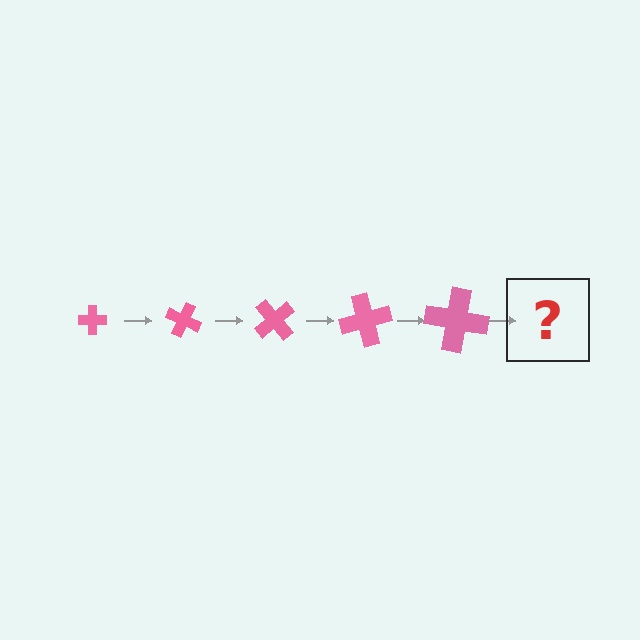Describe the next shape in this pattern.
It should be a cross, larger than the previous one and rotated 125 degrees from the start.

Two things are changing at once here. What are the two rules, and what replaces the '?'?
The two rules are that the cross grows larger each step and it rotates 25 degrees each step. The '?' should be a cross, larger than the previous one and rotated 125 degrees from the start.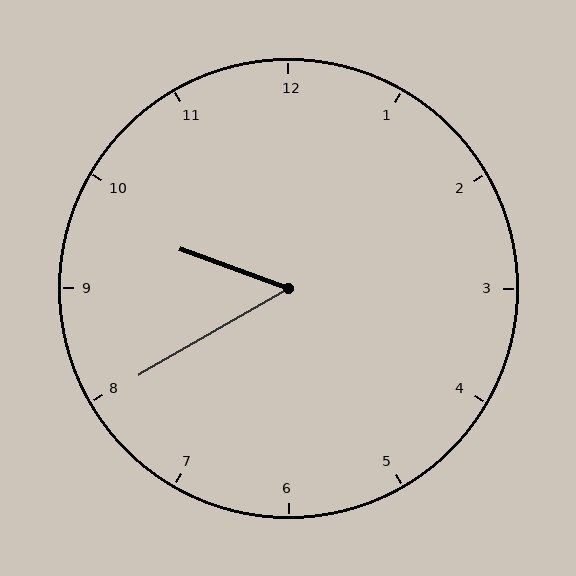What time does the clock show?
9:40.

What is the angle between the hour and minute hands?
Approximately 50 degrees.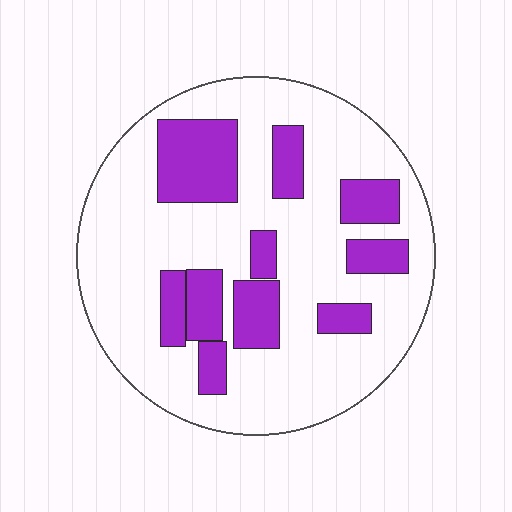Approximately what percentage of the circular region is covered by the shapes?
Approximately 25%.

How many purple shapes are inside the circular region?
10.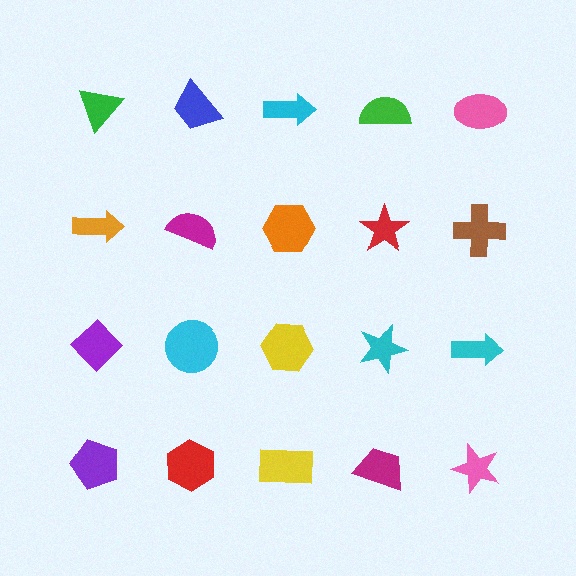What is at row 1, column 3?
A cyan arrow.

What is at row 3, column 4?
A cyan star.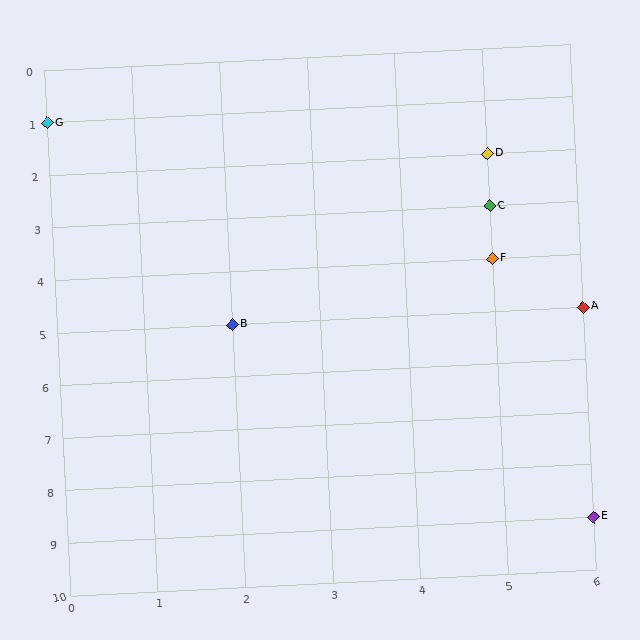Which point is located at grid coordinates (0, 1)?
Point G is at (0, 1).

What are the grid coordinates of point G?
Point G is at grid coordinates (0, 1).